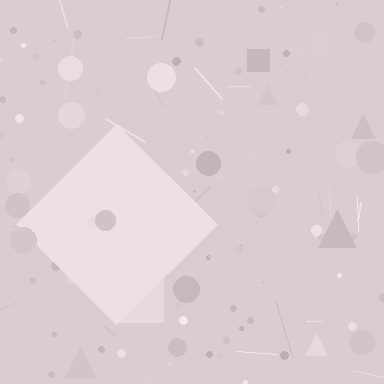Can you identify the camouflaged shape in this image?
The camouflaged shape is a diamond.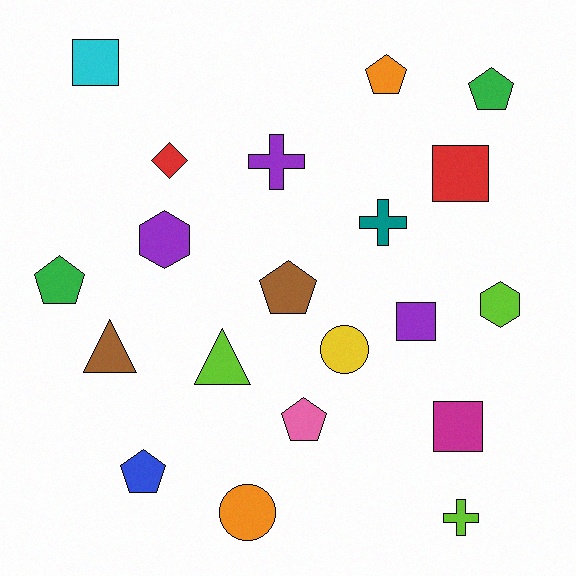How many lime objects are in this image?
There are 3 lime objects.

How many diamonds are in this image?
There is 1 diamond.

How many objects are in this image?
There are 20 objects.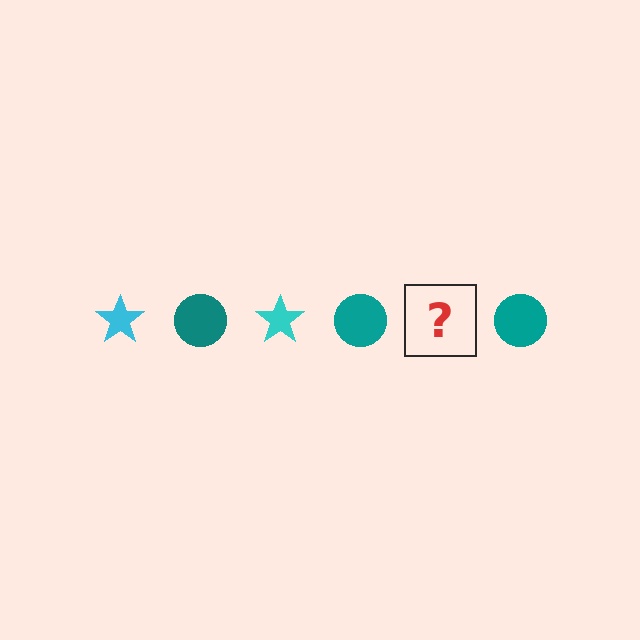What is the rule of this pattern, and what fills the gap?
The rule is that the pattern alternates between cyan star and teal circle. The gap should be filled with a cyan star.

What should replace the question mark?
The question mark should be replaced with a cyan star.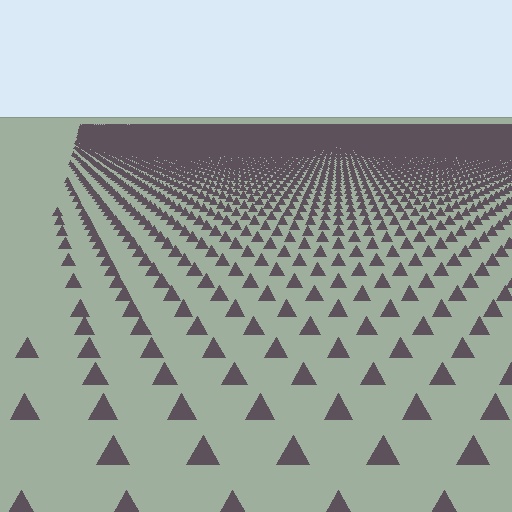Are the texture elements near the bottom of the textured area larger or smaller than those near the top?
Larger. Near the bottom, elements are closer to the viewer and appear at a bigger on-screen size.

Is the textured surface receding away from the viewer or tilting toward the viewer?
The surface is receding away from the viewer. Texture elements get smaller and denser toward the top.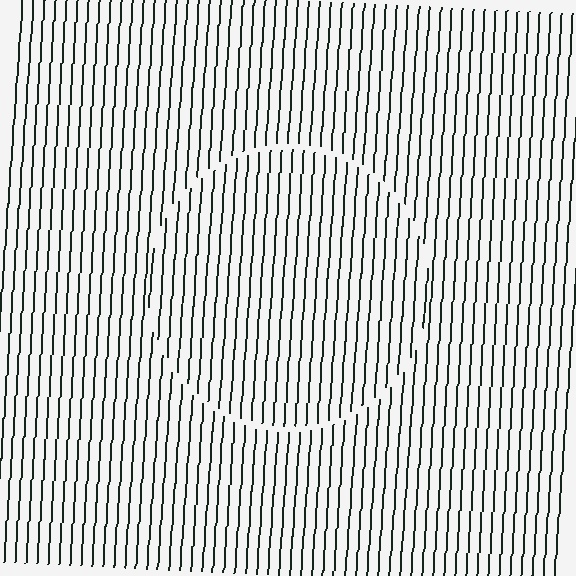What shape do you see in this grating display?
An illusory circle. The interior of the shape contains the same grating, shifted by half a period — the contour is defined by the phase discontinuity where line-ends from the inner and outer gratings abut.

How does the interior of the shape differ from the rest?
The interior of the shape contains the same grating, shifted by half a period — the contour is defined by the phase discontinuity where line-ends from the inner and outer gratings abut.